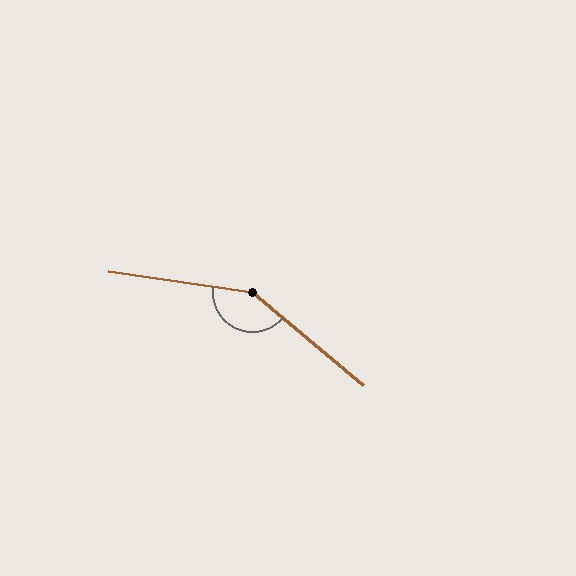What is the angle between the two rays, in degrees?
Approximately 149 degrees.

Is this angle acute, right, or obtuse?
It is obtuse.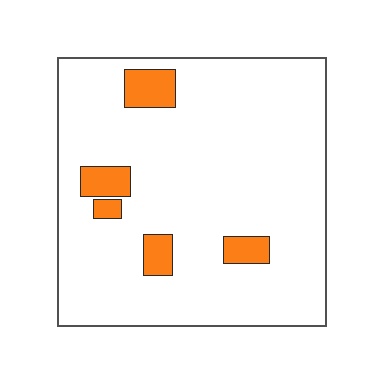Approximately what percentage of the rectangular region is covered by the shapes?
Approximately 10%.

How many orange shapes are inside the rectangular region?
5.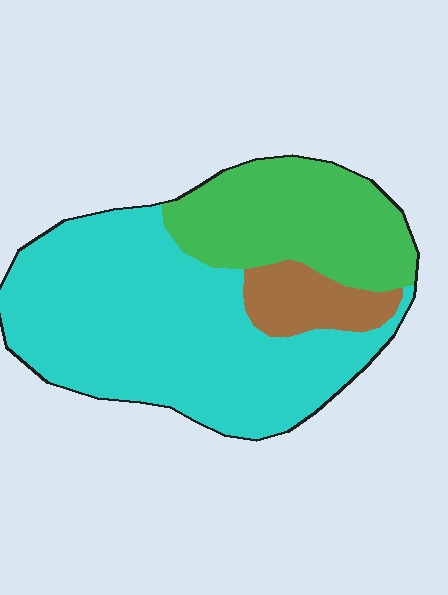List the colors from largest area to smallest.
From largest to smallest: cyan, green, brown.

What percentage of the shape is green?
Green covers roughly 30% of the shape.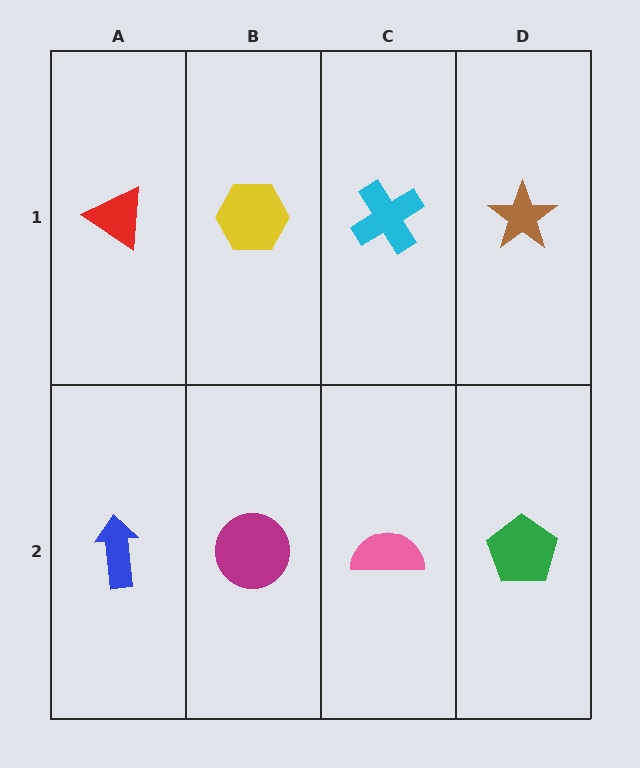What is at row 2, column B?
A magenta circle.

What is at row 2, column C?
A pink semicircle.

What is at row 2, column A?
A blue arrow.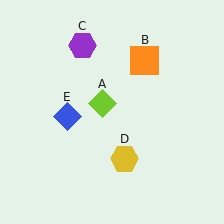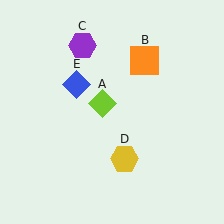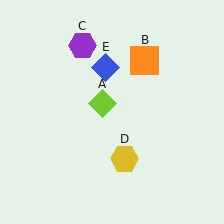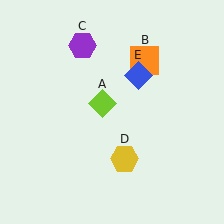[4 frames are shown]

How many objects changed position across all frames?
1 object changed position: blue diamond (object E).